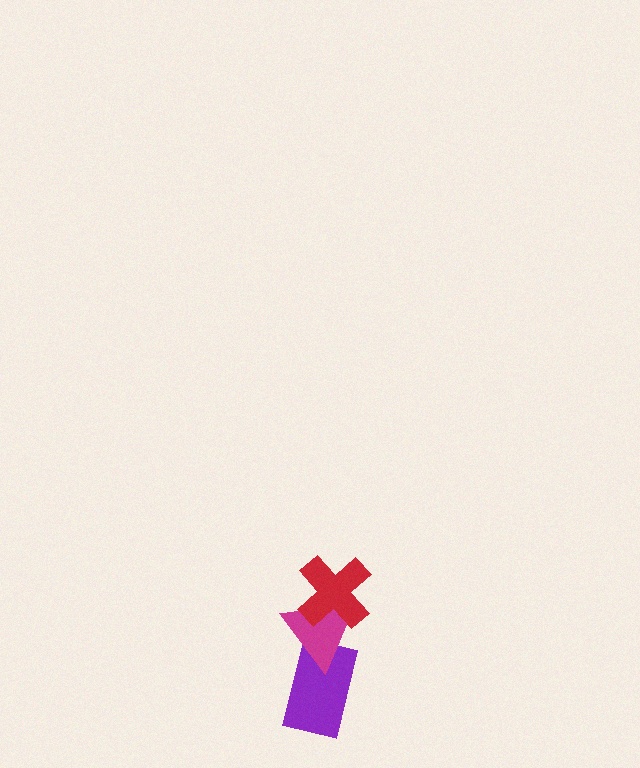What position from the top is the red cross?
The red cross is 1st from the top.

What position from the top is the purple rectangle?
The purple rectangle is 3rd from the top.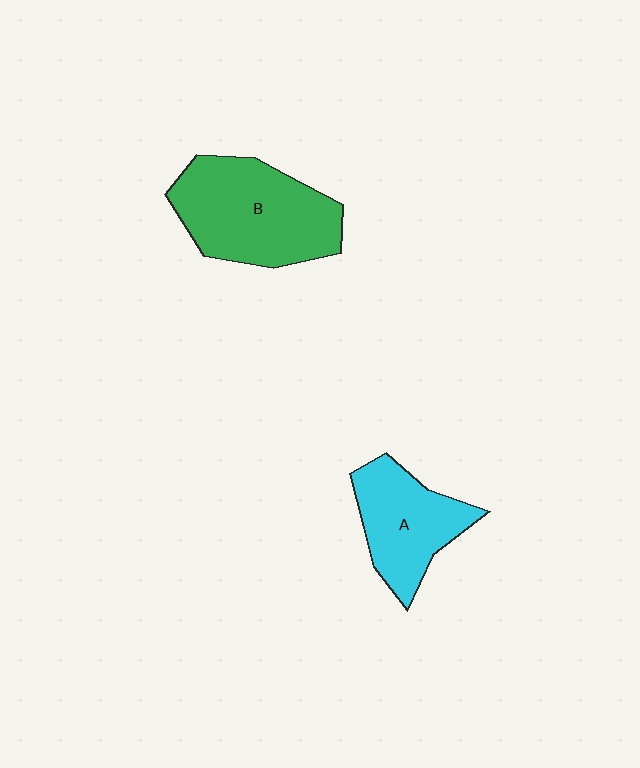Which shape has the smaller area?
Shape A (cyan).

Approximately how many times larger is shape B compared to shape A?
Approximately 1.4 times.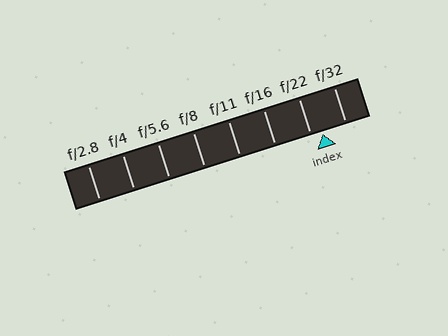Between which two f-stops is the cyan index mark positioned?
The index mark is between f/22 and f/32.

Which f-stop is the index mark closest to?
The index mark is closest to f/22.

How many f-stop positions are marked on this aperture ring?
There are 8 f-stop positions marked.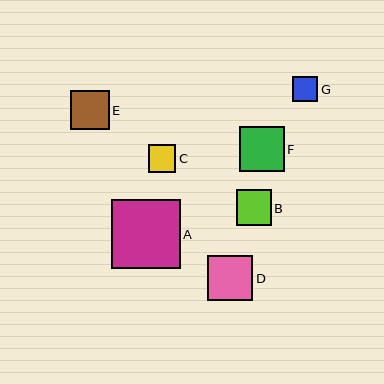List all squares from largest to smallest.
From largest to smallest: A, F, D, E, B, C, G.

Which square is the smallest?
Square G is the smallest with a size of approximately 25 pixels.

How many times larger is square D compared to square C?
Square D is approximately 1.6 times the size of square C.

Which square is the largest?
Square A is the largest with a size of approximately 69 pixels.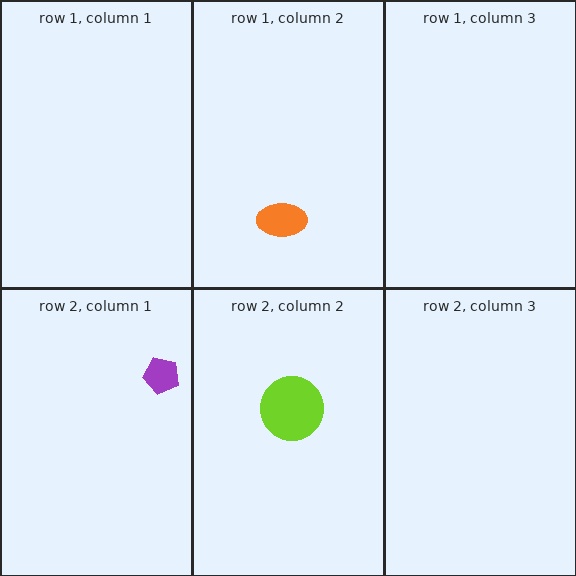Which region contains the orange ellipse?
The row 1, column 2 region.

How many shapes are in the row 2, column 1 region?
1.